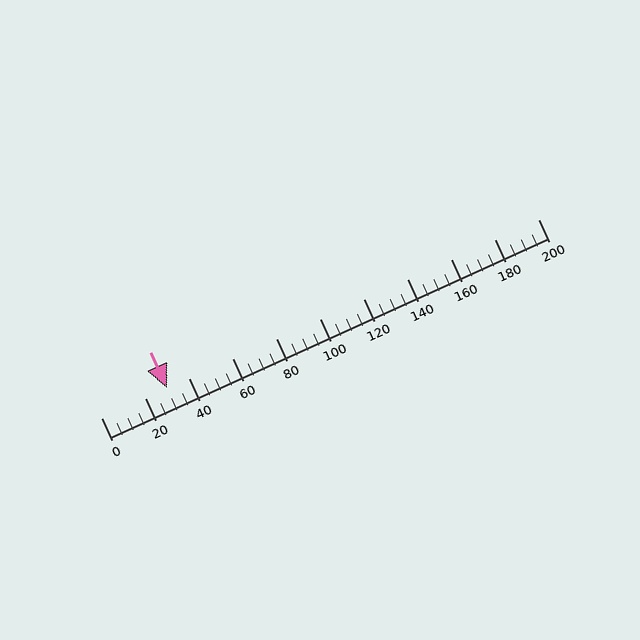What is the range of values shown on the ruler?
The ruler shows values from 0 to 200.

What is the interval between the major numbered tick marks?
The major tick marks are spaced 20 units apart.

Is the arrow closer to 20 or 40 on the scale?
The arrow is closer to 40.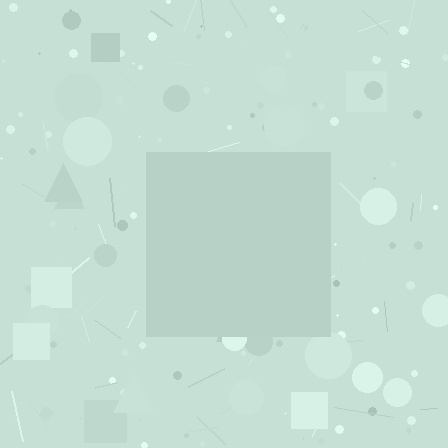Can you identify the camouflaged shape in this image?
The camouflaged shape is a square.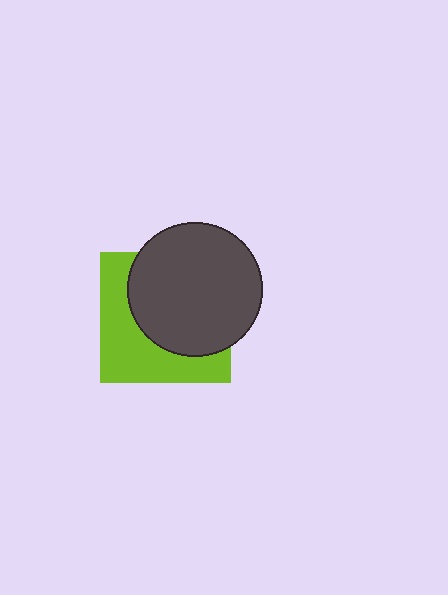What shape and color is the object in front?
The object in front is a dark gray circle.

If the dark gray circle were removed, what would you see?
You would see the complete lime square.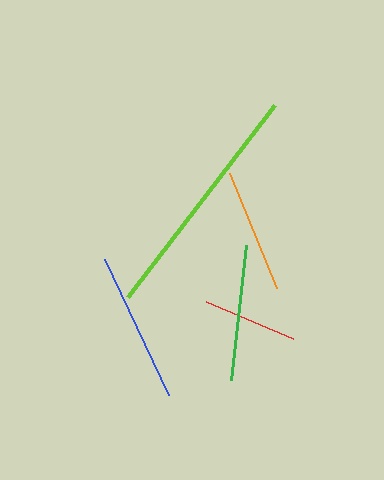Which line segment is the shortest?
The red line is the shortest at approximately 94 pixels.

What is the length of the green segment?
The green segment is approximately 137 pixels long.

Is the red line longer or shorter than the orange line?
The orange line is longer than the red line.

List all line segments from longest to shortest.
From longest to shortest: lime, blue, green, orange, red.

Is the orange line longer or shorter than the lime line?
The lime line is longer than the orange line.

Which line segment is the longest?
The lime line is the longest at approximately 241 pixels.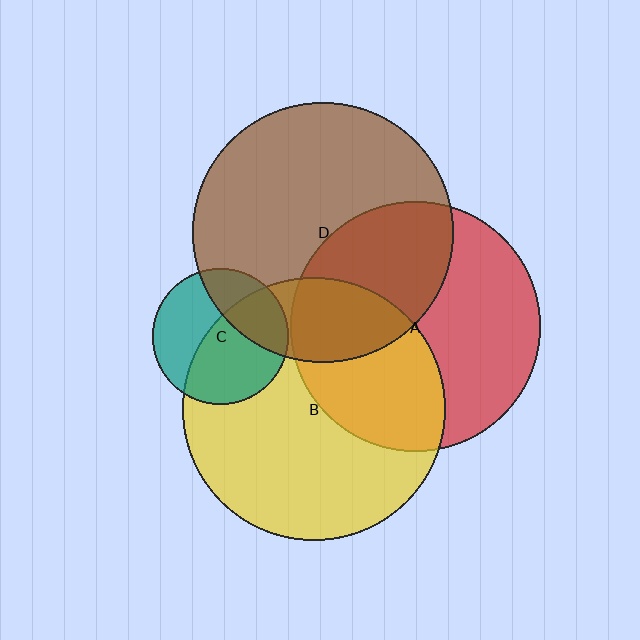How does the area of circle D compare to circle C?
Approximately 3.7 times.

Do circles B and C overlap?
Yes.